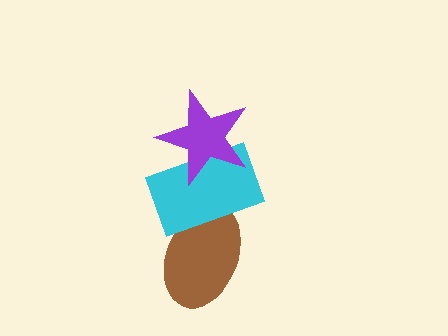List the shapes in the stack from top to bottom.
From top to bottom: the purple star, the cyan rectangle, the brown ellipse.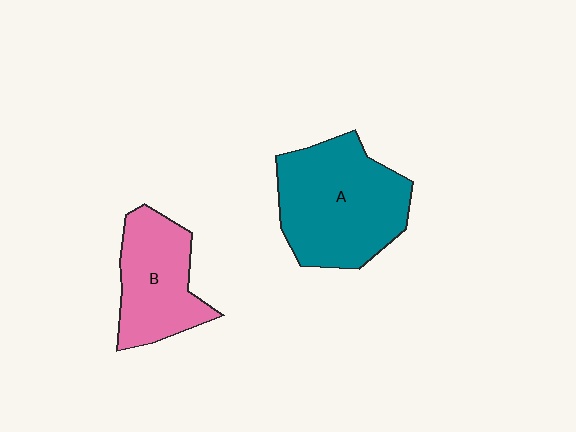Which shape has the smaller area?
Shape B (pink).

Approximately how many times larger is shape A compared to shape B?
Approximately 1.5 times.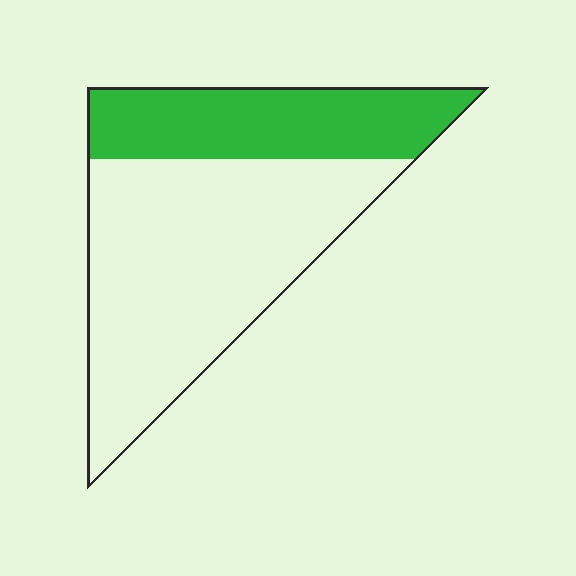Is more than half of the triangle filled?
No.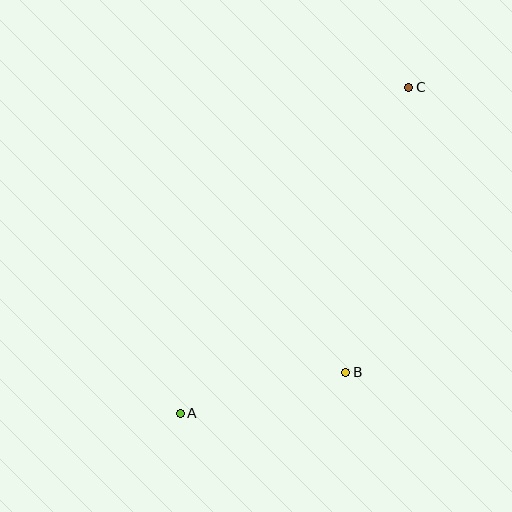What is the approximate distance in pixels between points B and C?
The distance between B and C is approximately 292 pixels.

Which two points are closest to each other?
Points A and B are closest to each other.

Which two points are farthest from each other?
Points A and C are farthest from each other.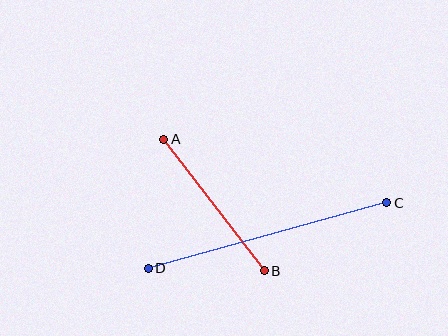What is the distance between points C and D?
The distance is approximately 247 pixels.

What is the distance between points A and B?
The distance is approximately 165 pixels.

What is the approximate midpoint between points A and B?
The midpoint is at approximately (214, 205) pixels.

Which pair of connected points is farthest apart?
Points C and D are farthest apart.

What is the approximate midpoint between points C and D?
The midpoint is at approximately (268, 236) pixels.